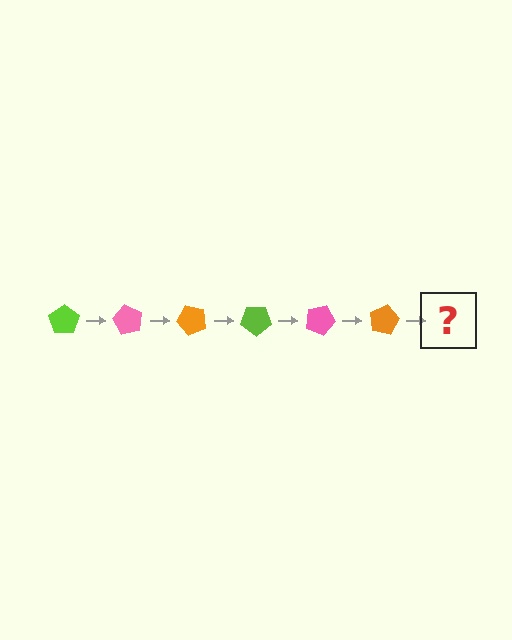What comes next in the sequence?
The next element should be a lime pentagon, rotated 360 degrees from the start.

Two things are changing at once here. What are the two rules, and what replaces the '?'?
The two rules are that it rotates 60 degrees each step and the color cycles through lime, pink, and orange. The '?' should be a lime pentagon, rotated 360 degrees from the start.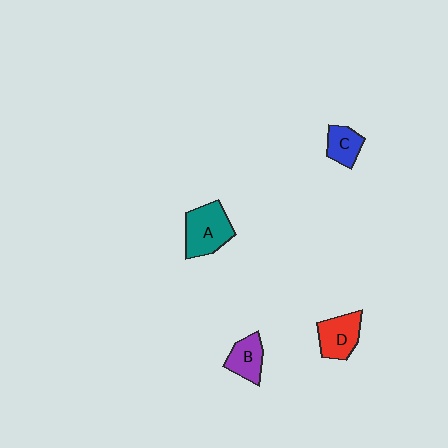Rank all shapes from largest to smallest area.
From largest to smallest: A (teal), D (red), B (purple), C (blue).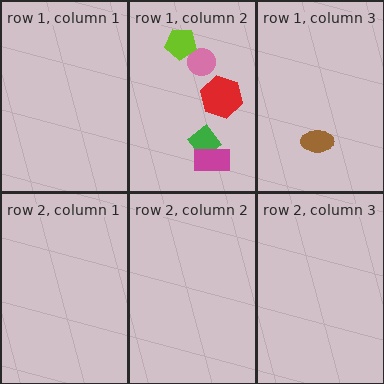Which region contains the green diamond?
The row 1, column 2 region.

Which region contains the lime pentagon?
The row 1, column 2 region.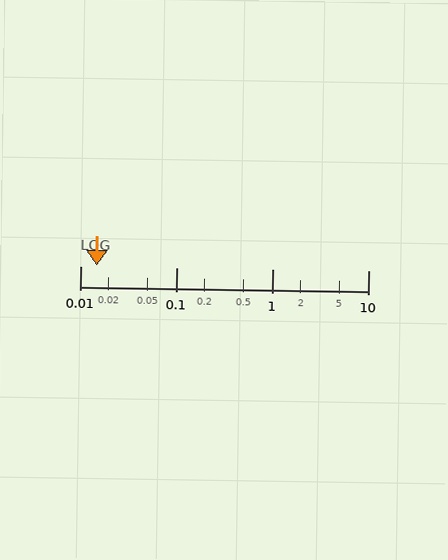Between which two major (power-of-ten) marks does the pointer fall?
The pointer is between 0.01 and 0.1.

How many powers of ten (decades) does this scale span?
The scale spans 3 decades, from 0.01 to 10.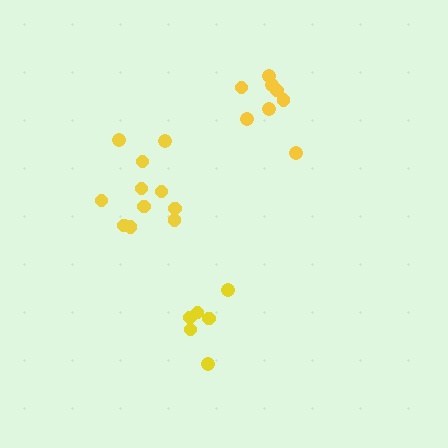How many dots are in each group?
Group 1: 6 dots, Group 2: 11 dots, Group 3: 8 dots (25 total).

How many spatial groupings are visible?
There are 3 spatial groupings.